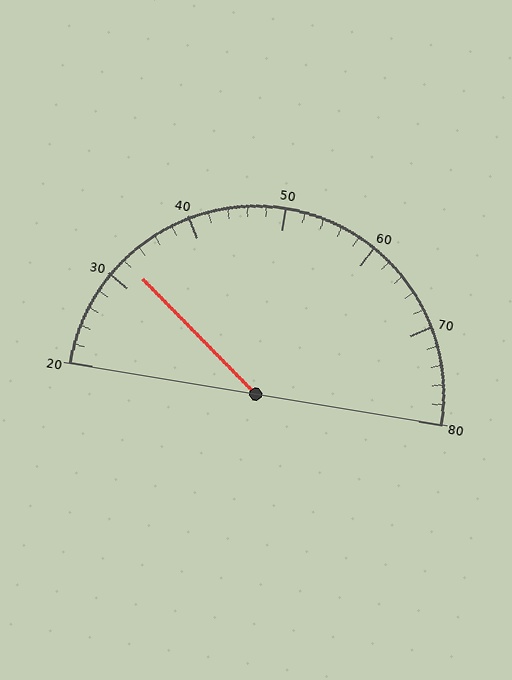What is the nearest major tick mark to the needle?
The nearest major tick mark is 30.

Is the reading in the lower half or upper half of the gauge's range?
The reading is in the lower half of the range (20 to 80).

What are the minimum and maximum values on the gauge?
The gauge ranges from 20 to 80.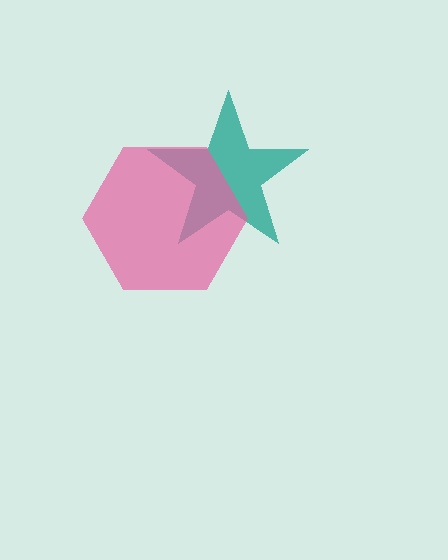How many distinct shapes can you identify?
There are 2 distinct shapes: a teal star, a pink hexagon.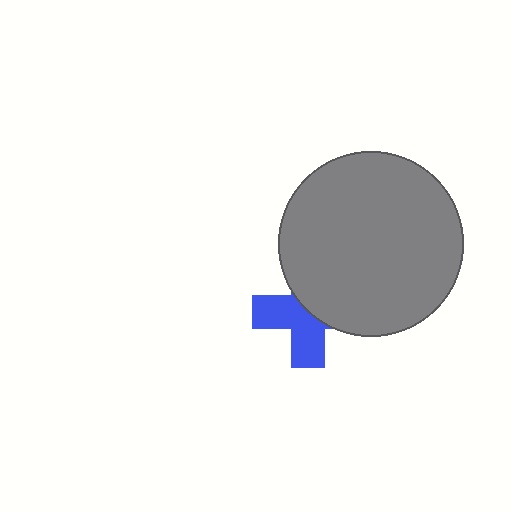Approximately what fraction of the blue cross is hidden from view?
Roughly 50% of the blue cross is hidden behind the gray circle.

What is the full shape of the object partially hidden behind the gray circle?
The partially hidden object is a blue cross.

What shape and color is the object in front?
The object in front is a gray circle.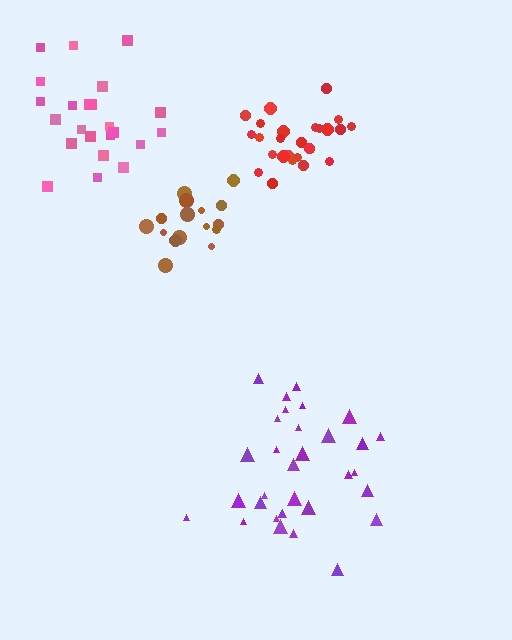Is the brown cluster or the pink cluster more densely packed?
Brown.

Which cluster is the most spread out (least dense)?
Pink.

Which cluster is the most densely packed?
Red.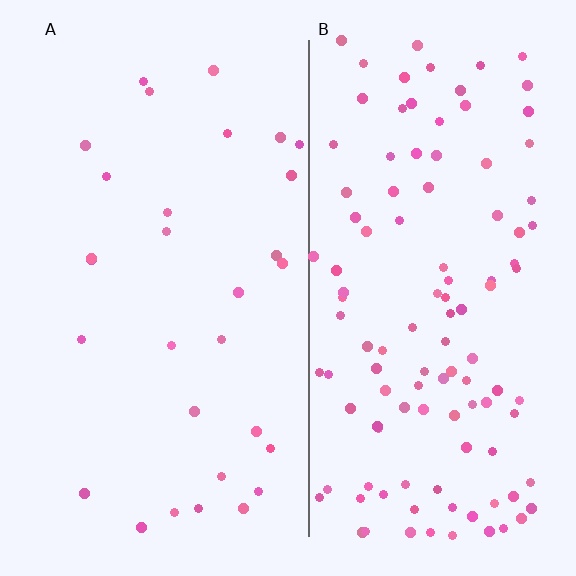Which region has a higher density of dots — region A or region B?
B (the right).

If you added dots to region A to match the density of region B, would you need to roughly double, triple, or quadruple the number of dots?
Approximately quadruple.